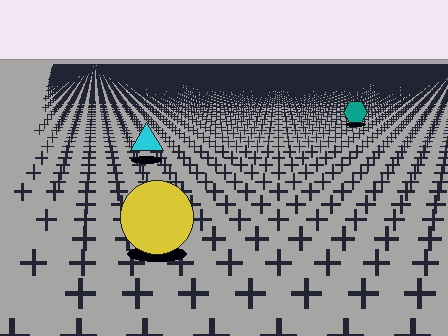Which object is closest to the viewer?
The yellow circle is closest. The texture marks near it are larger and more spread out.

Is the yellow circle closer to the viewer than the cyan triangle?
Yes. The yellow circle is closer — you can tell from the texture gradient: the ground texture is coarser near it.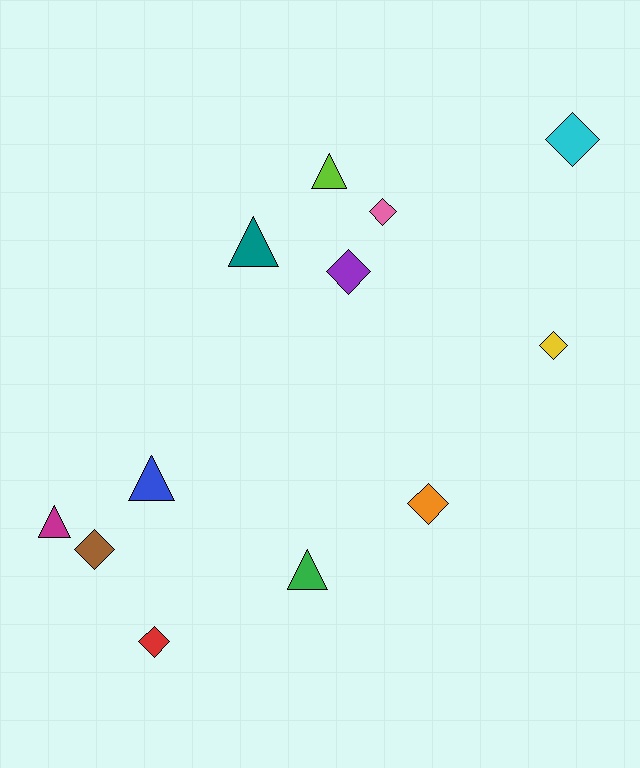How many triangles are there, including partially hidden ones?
There are 5 triangles.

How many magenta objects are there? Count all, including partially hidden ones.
There is 1 magenta object.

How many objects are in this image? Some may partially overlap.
There are 12 objects.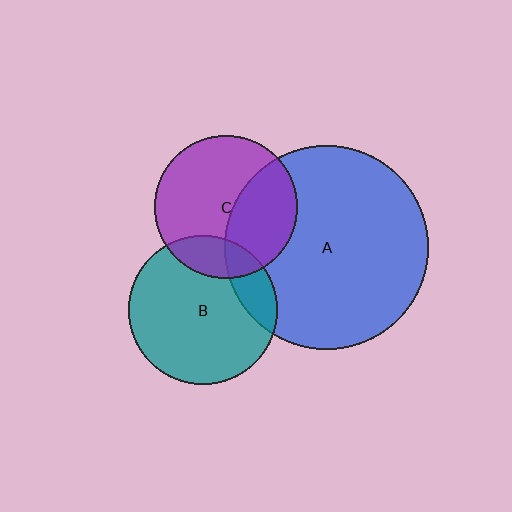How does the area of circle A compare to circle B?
Approximately 1.9 times.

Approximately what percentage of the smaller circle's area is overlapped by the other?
Approximately 35%.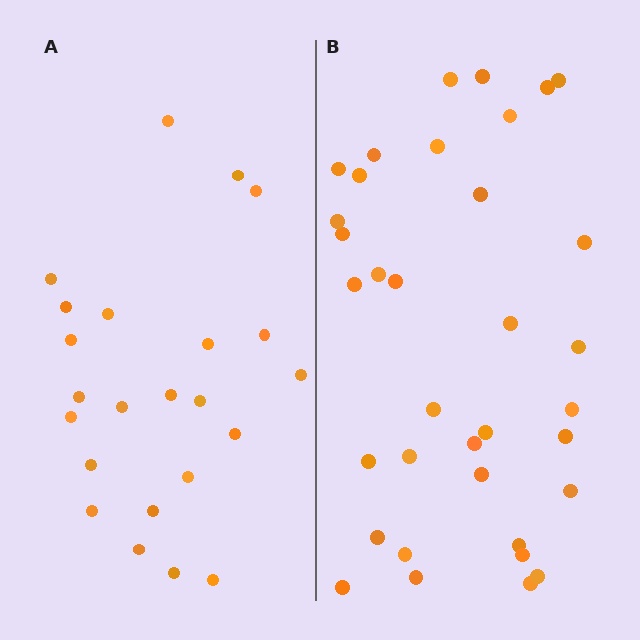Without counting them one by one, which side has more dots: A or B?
Region B (the right region) has more dots.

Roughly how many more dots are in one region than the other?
Region B has roughly 12 or so more dots than region A.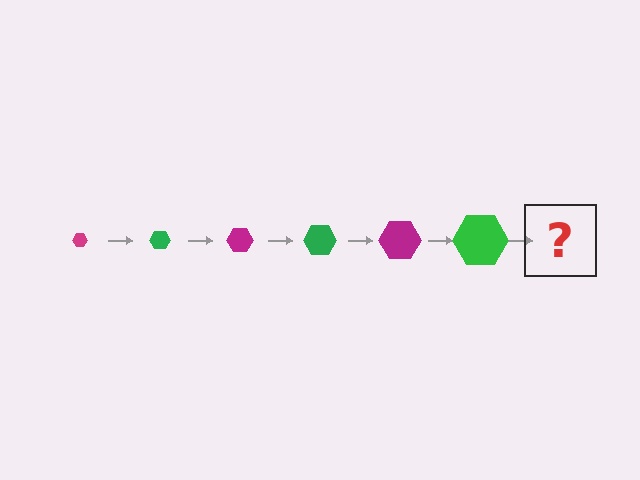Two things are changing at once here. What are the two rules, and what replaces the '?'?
The two rules are that the hexagon grows larger each step and the color cycles through magenta and green. The '?' should be a magenta hexagon, larger than the previous one.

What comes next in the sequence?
The next element should be a magenta hexagon, larger than the previous one.